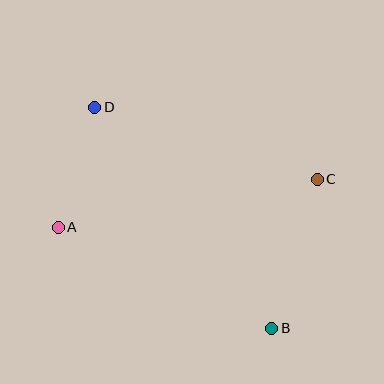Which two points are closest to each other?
Points A and D are closest to each other.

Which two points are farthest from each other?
Points B and D are farthest from each other.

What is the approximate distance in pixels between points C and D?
The distance between C and D is approximately 233 pixels.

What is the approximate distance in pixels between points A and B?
The distance between A and B is approximately 236 pixels.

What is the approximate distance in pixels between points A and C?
The distance between A and C is approximately 263 pixels.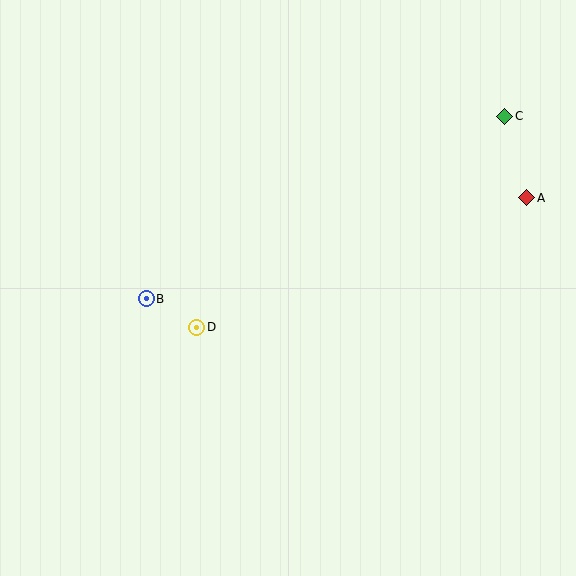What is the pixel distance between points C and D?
The distance between C and D is 373 pixels.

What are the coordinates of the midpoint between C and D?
The midpoint between C and D is at (351, 222).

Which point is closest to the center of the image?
Point D at (197, 327) is closest to the center.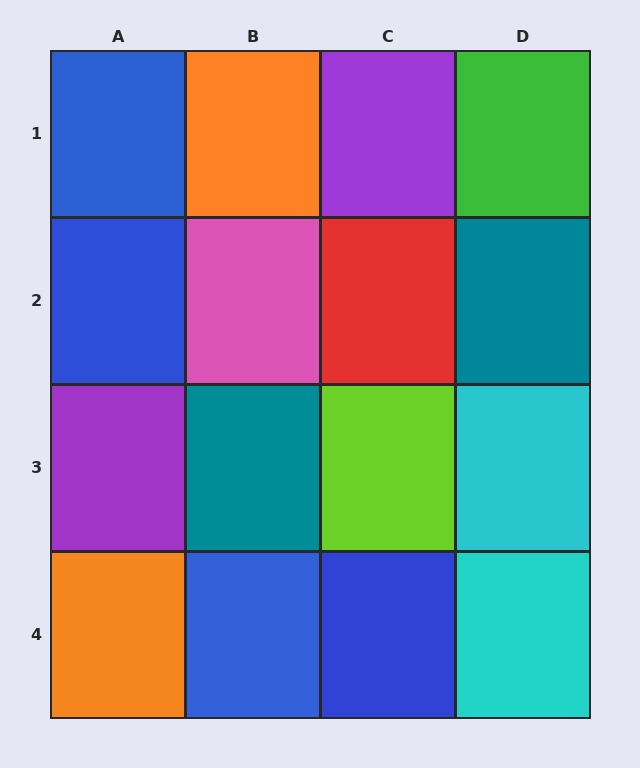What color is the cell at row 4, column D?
Cyan.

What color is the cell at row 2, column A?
Blue.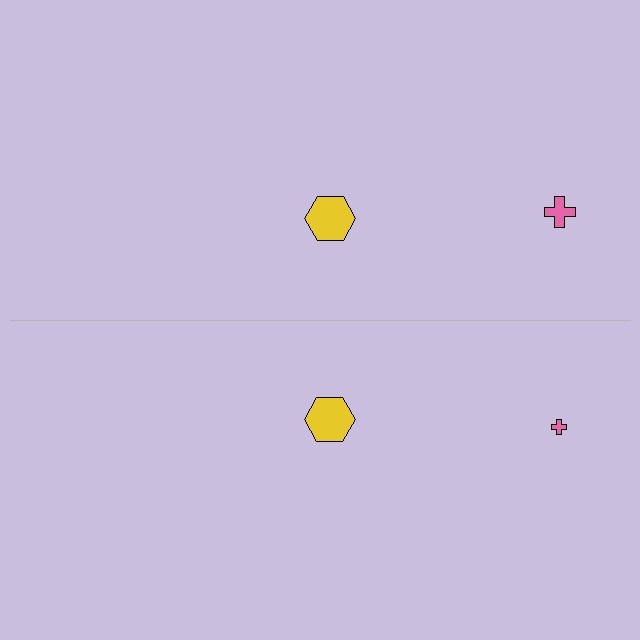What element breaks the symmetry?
The pink cross on the bottom side has a different size than its mirror counterpart.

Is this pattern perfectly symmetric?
No, the pattern is not perfectly symmetric. The pink cross on the bottom side has a different size than its mirror counterpart.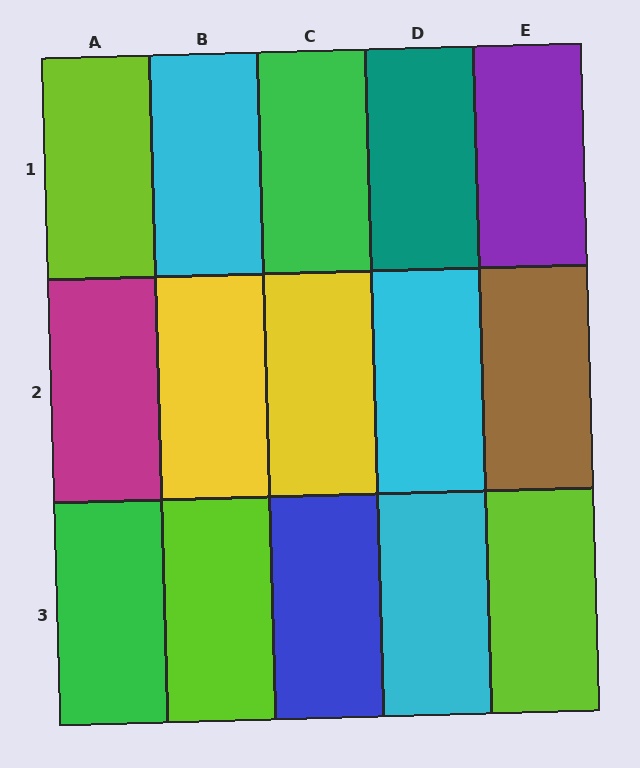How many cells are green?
2 cells are green.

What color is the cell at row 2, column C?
Yellow.